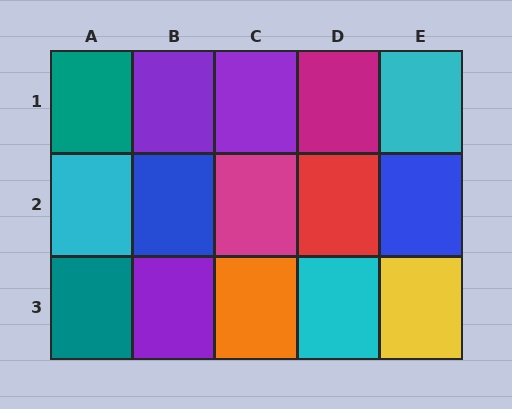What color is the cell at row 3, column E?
Yellow.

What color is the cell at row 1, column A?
Teal.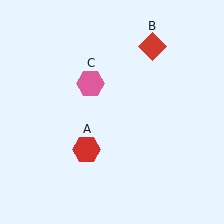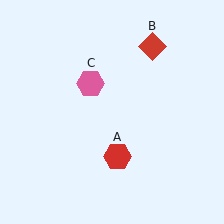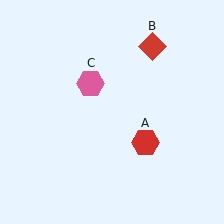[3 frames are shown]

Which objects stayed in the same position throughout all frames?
Red diamond (object B) and pink hexagon (object C) remained stationary.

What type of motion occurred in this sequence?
The red hexagon (object A) rotated counterclockwise around the center of the scene.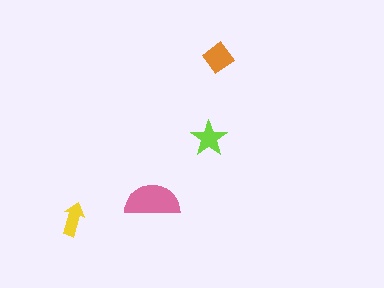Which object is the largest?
The pink semicircle.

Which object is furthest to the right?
The orange diamond is rightmost.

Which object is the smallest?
The yellow arrow.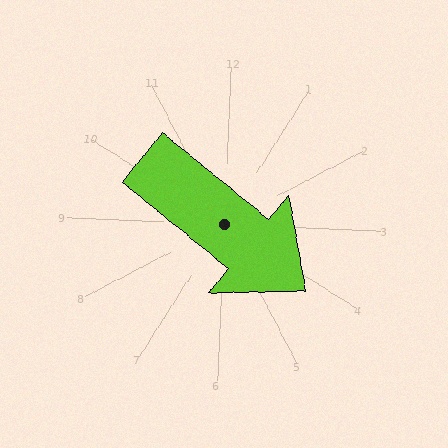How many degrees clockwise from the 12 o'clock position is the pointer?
Approximately 127 degrees.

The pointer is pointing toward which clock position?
Roughly 4 o'clock.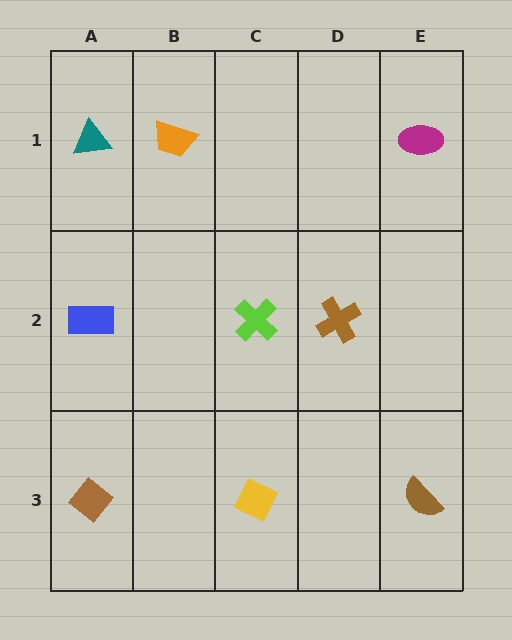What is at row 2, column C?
A lime cross.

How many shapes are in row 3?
3 shapes.